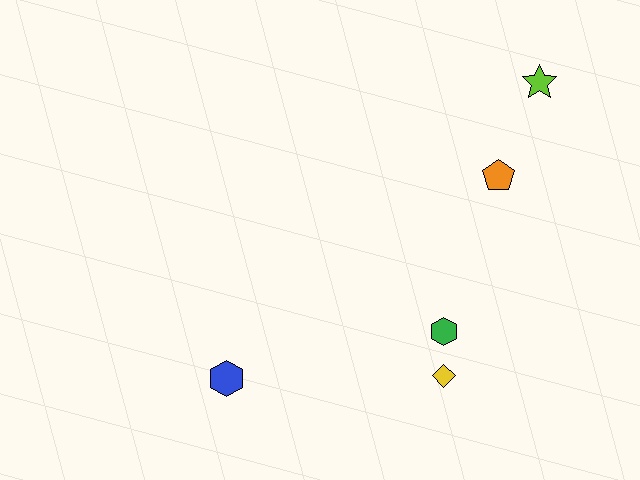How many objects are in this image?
There are 5 objects.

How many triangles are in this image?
There are no triangles.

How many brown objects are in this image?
There are no brown objects.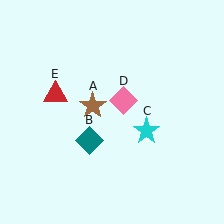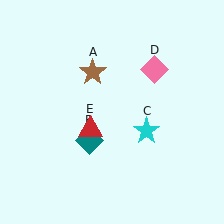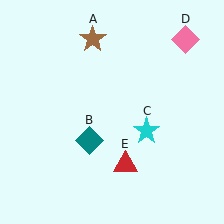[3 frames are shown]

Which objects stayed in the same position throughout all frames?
Teal diamond (object B) and cyan star (object C) remained stationary.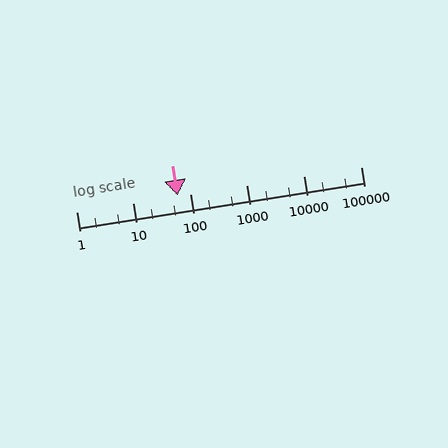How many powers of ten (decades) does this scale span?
The scale spans 5 decades, from 1 to 100000.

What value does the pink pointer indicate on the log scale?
The pointer indicates approximately 60.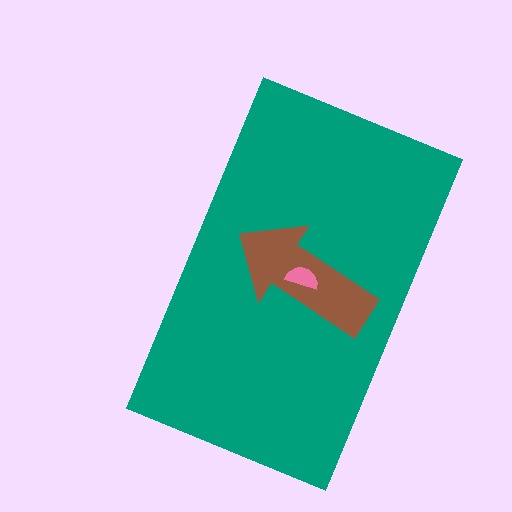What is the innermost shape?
The pink semicircle.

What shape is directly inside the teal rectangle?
The brown arrow.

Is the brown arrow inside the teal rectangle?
Yes.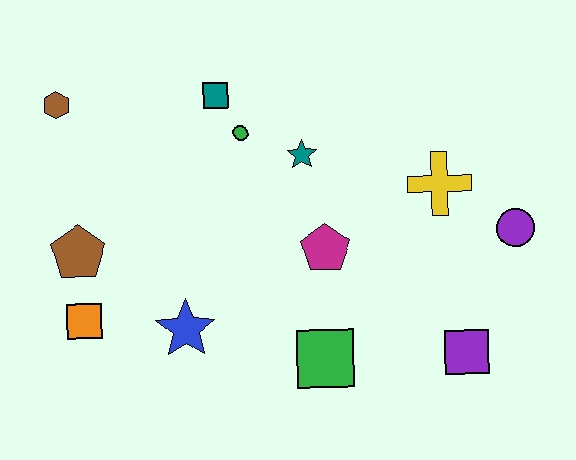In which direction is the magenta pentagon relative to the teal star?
The magenta pentagon is below the teal star.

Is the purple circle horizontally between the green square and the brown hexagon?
No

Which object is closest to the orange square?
The brown pentagon is closest to the orange square.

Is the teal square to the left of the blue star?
No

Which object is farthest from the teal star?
The orange square is farthest from the teal star.